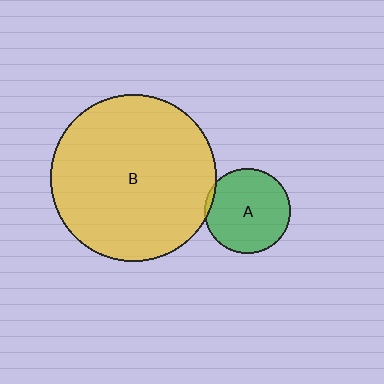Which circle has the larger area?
Circle B (yellow).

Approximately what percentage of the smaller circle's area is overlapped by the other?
Approximately 5%.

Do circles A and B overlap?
Yes.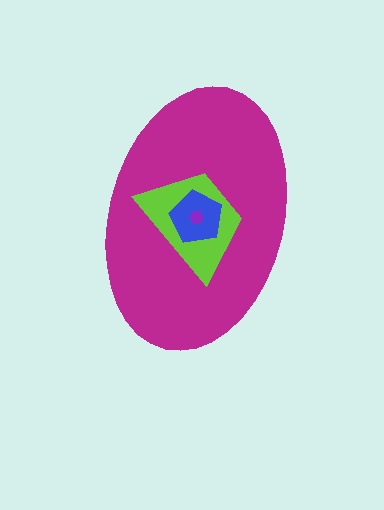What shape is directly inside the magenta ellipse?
The lime trapezoid.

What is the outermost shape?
The magenta ellipse.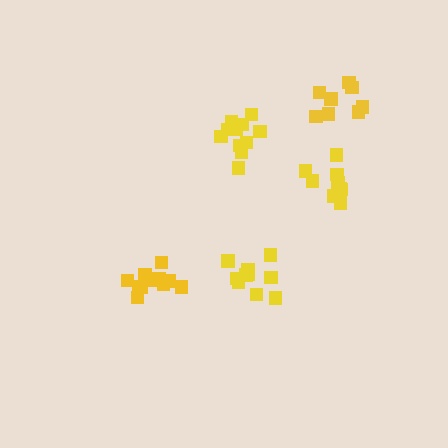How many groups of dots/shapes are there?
There are 5 groups.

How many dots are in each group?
Group 1: 9 dots, Group 2: 11 dots, Group 3: 8 dots, Group 4: 11 dots, Group 5: 10 dots (49 total).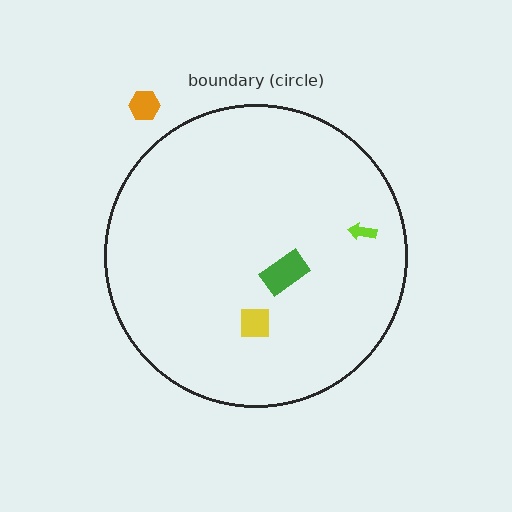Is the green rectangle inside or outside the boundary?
Inside.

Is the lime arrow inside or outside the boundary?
Inside.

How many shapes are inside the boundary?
3 inside, 1 outside.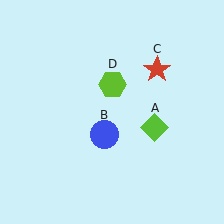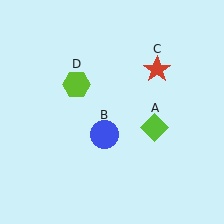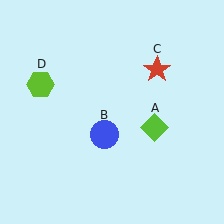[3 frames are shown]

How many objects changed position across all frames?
1 object changed position: lime hexagon (object D).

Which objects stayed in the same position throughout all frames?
Lime diamond (object A) and blue circle (object B) and red star (object C) remained stationary.